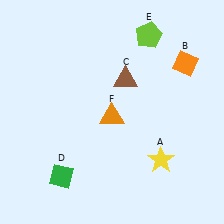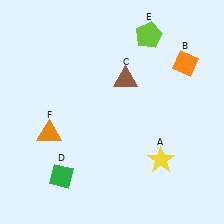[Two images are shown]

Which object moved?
The orange triangle (F) moved left.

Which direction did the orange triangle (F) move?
The orange triangle (F) moved left.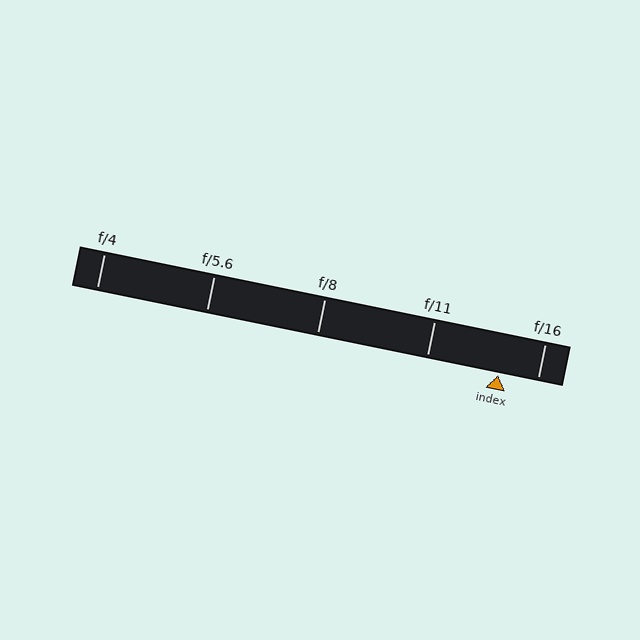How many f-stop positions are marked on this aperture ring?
There are 5 f-stop positions marked.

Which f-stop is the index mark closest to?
The index mark is closest to f/16.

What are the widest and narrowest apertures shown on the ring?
The widest aperture shown is f/4 and the narrowest is f/16.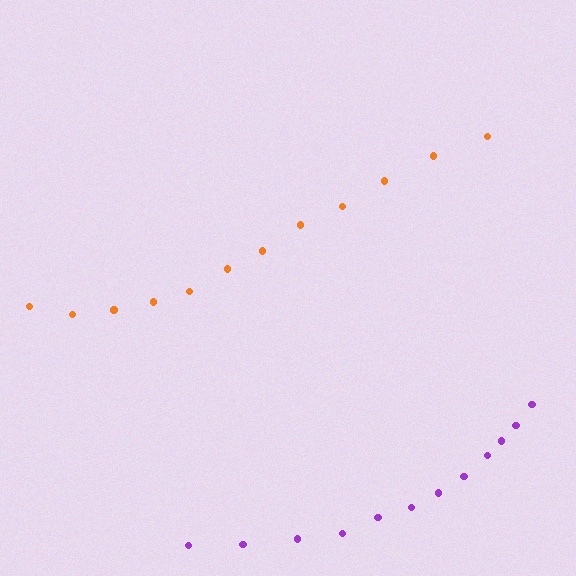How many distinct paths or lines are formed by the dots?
There are 2 distinct paths.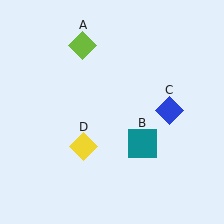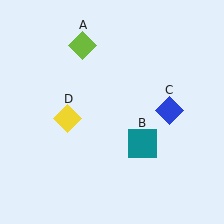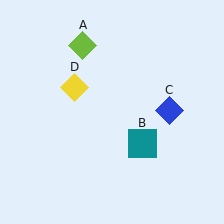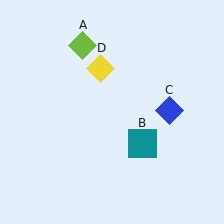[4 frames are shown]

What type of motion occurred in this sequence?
The yellow diamond (object D) rotated clockwise around the center of the scene.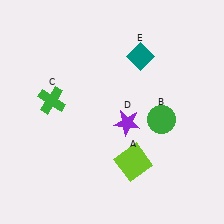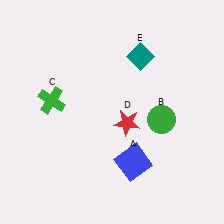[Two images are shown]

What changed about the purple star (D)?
In Image 1, D is purple. In Image 2, it changed to red.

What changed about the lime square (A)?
In Image 1, A is lime. In Image 2, it changed to blue.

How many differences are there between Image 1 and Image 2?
There are 2 differences between the two images.